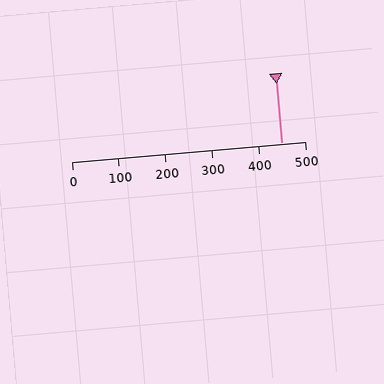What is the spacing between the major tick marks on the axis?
The major ticks are spaced 100 apart.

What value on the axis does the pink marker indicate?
The marker indicates approximately 450.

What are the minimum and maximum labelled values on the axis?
The axis runs from 0 to 500.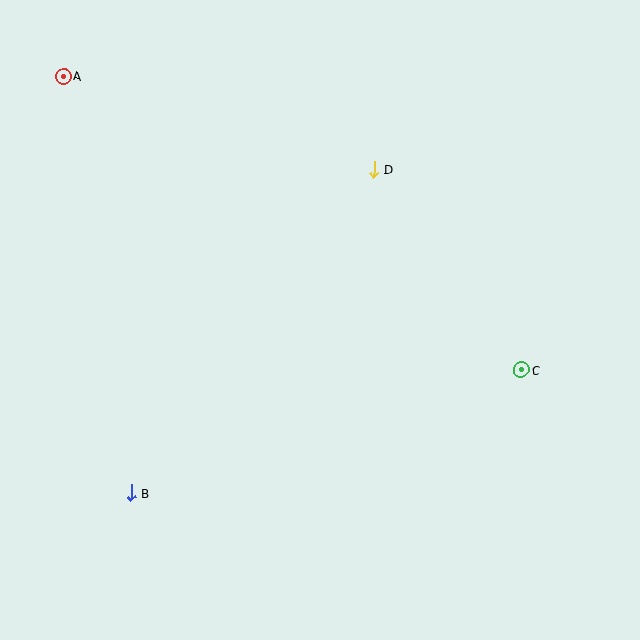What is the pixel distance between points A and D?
The distance between A and D is 324 pixels.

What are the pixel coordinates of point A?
Point A is at (64, 76).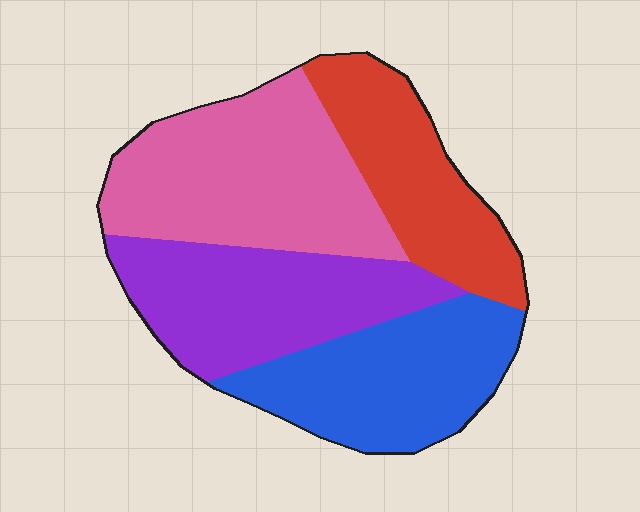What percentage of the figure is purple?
Purple takes up about one quarter (1/4) of the figure.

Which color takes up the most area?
Pink, at roughly 30%.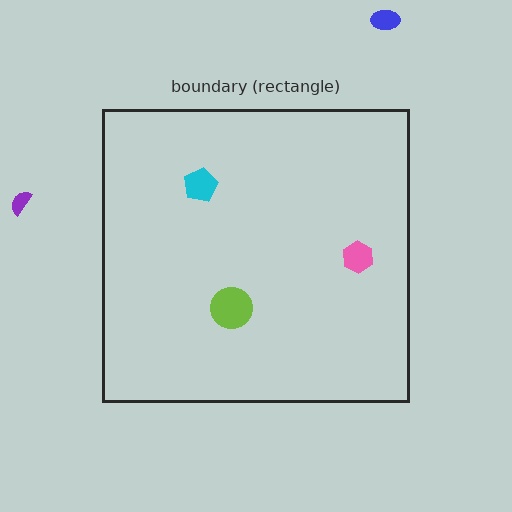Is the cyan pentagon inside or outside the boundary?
Inside.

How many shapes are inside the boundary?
3 inside, 2 outside.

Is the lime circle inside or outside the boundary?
Inside.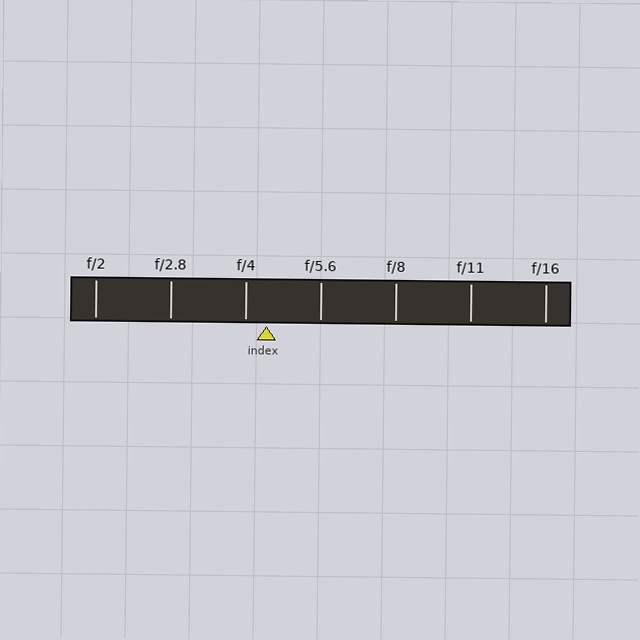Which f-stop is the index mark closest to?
The index mark is closest to f/4.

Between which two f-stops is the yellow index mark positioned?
The index mark is between f/4 and f/5.6.